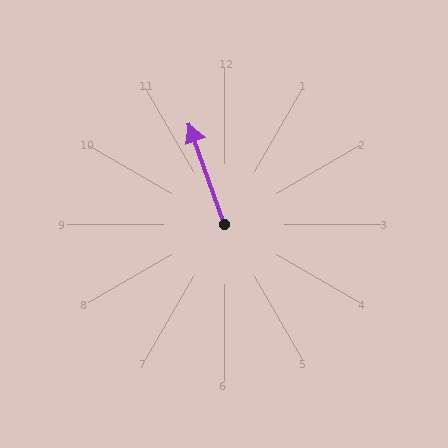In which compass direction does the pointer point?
North.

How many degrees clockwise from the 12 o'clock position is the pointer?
Approximately 341 degrees.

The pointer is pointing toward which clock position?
Roughly 11 o'clock.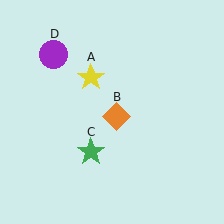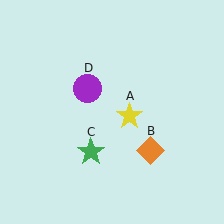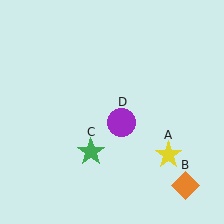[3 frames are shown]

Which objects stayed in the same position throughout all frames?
Green star (object C) remained stationary.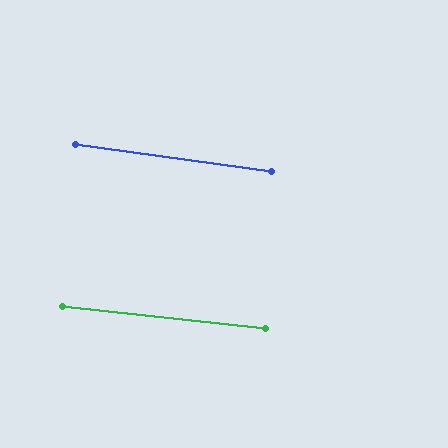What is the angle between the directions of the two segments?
Approximately 1 degree.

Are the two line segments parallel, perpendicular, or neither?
Parallel — their directions differ by only 1.5°.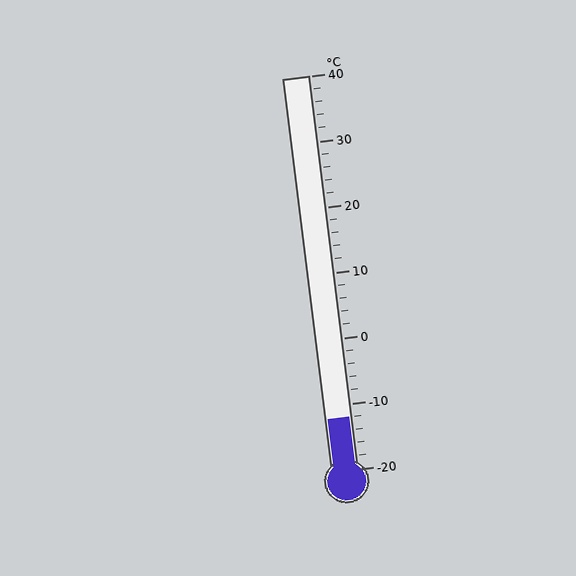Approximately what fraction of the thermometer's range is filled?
The thermometer is filled to approximately 15% of its range.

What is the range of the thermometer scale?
The thermometer scale ranges from -20°C to 40°C.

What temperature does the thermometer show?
The thermometer shows approximately -12°C.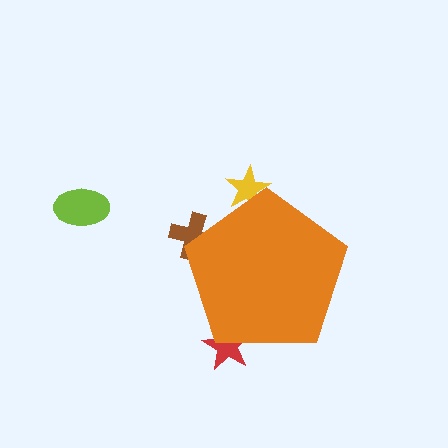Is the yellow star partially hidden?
Yes, the yellow star is partially hidden behind the orange pentagon.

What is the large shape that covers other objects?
An orange pentagon.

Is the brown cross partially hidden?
Yes, the brown cross is partially hidden behind the orange pentagon.